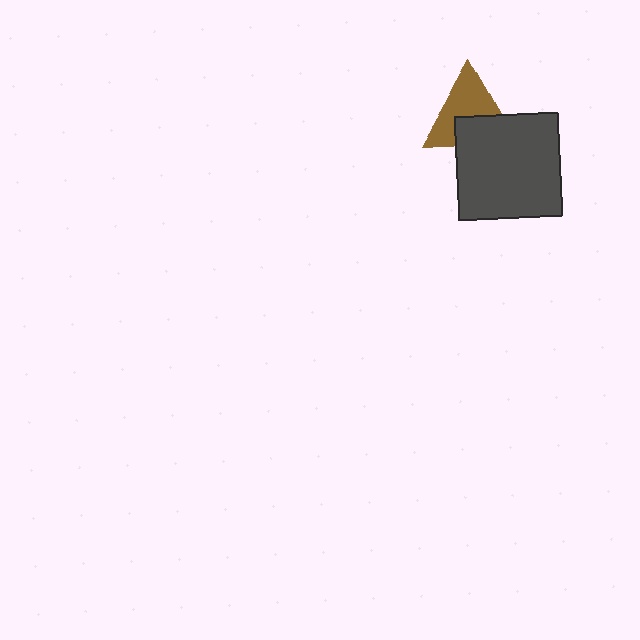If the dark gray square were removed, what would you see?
You would see the complete brown triangle.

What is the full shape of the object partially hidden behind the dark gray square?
The partially hidden object is a brown triangle.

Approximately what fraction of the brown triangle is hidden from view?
Roughly 39% of the brown triangle is hidden behind the dark gray square.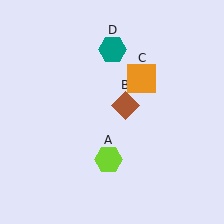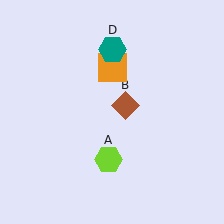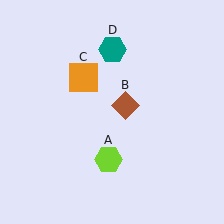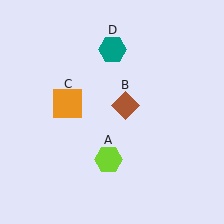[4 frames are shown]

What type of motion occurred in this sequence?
The orange square (object C) rotated counterclockwise around the center of the scene.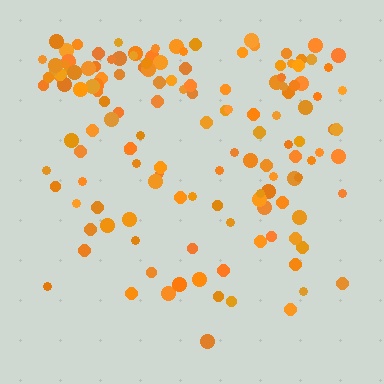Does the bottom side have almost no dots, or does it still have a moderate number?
Still a moderate number, just noticeably fewer than the top.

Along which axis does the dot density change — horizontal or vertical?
Vertical.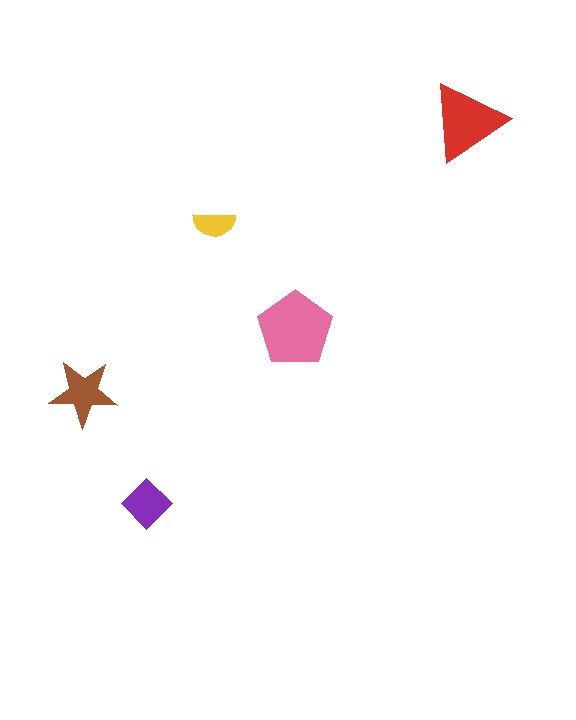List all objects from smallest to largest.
The yellow semicircle, the purple diamond, the brown star, the red triangle, the pink pentagon.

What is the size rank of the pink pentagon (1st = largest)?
1st.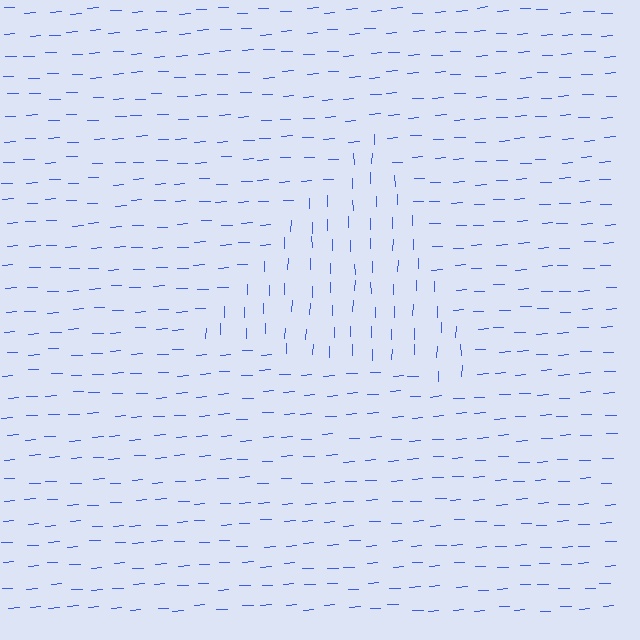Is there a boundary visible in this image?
Yes, there is a texture boundary formed by a change in line orientation.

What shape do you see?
I see a triangle.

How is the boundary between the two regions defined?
The boundary is defined purely by a change in line orientation (approximately 86 degrees difference). All lines are the same color and thickness.